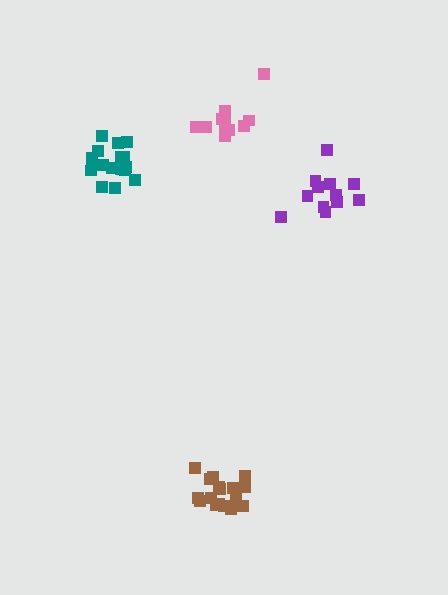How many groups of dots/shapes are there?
There are 4 groups.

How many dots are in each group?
Group 1: 17 dots, Group 2: 11 dots, Group 3: 17 dots, Group 4: 12 dots (57 total).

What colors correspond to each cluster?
The clusters are colored: brown, pink, teal, purple.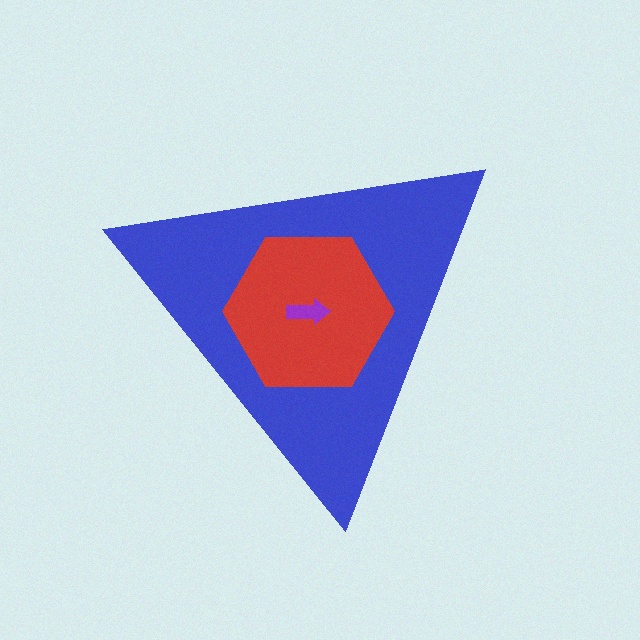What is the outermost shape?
The blue triangle.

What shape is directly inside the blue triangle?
The red hexagon.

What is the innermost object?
The purple arrow.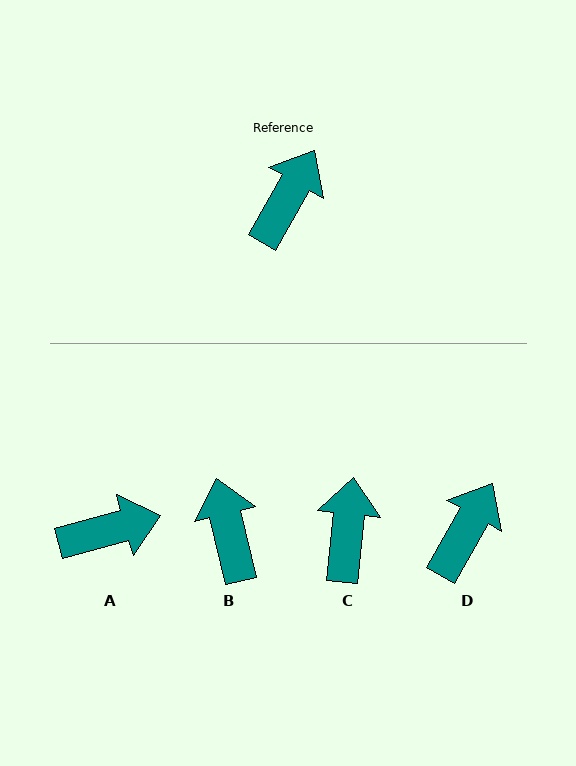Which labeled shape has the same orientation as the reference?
D.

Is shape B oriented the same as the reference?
No, it is off by about 43 degrees.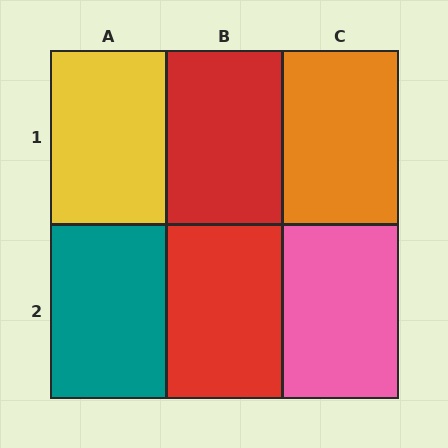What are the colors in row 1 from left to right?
Yellow, red, orange.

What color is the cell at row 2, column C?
Pink.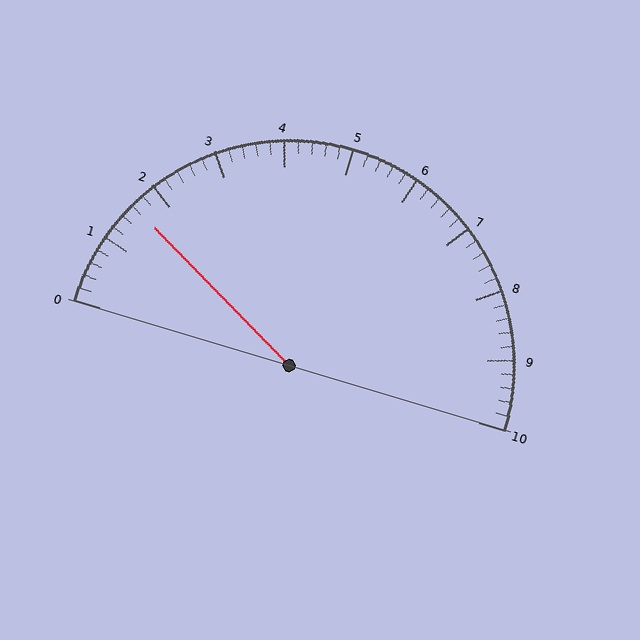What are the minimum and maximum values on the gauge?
The gauge ranges from 0 to 10.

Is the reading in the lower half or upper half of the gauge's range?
The reading is in the lower half of the range (0 to 10).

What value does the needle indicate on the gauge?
The needle indicates approximately 1.6.